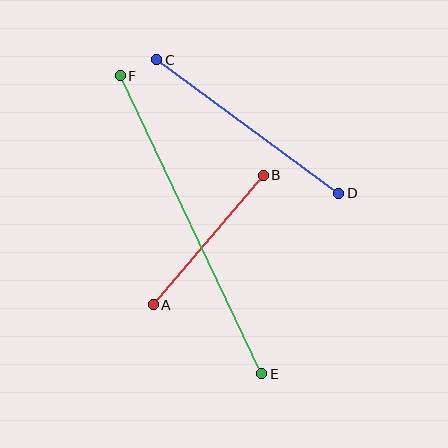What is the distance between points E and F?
The distance is approximately 330 pixels.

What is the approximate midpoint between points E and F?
The midpoint is at approximately (191, 225) pixels.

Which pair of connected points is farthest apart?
Points E and F are farthest apart.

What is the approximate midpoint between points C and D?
The midpoint is at approximately (248, 127) pixels.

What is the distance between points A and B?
The distance is approximately 169 pixels.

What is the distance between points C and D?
The distance is approximately 226 pixels.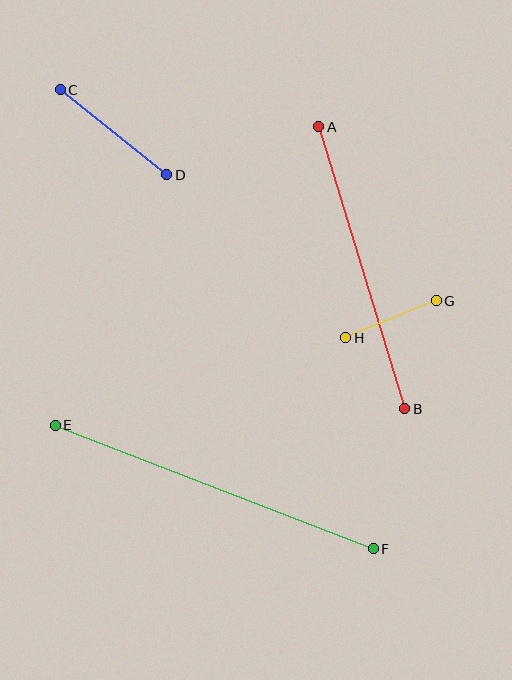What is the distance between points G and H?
The distance is approximately 98 pixels.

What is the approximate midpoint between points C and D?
The midpoint is at approximately (114, 132) pixels.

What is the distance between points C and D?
The distance is approximately 136 pixels.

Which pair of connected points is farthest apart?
Points E and F are farthest apart.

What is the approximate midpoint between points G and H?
The midpoint is at approximately (391, 319) pixels.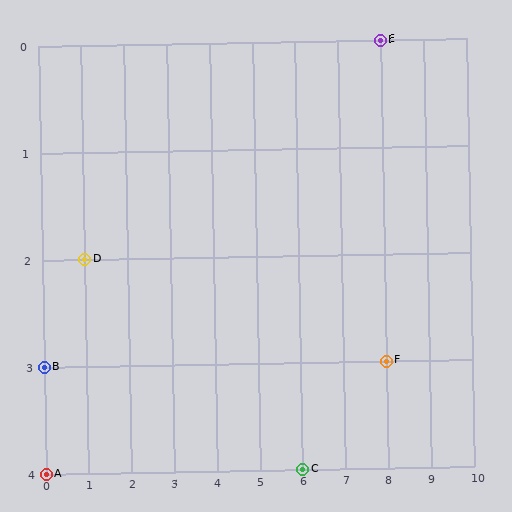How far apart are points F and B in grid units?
Points F and B are 8 columns apart.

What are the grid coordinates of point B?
Point B is at grid coordinates (0, 3).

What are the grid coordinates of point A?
Point A is at grid coordinates (0, 4).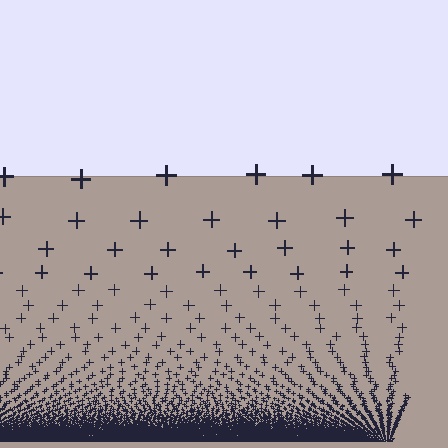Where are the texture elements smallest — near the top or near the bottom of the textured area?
Near the bottom.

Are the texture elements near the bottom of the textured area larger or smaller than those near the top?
Smaller. The gradient is inverted — elements near the bottom are smaller and denser.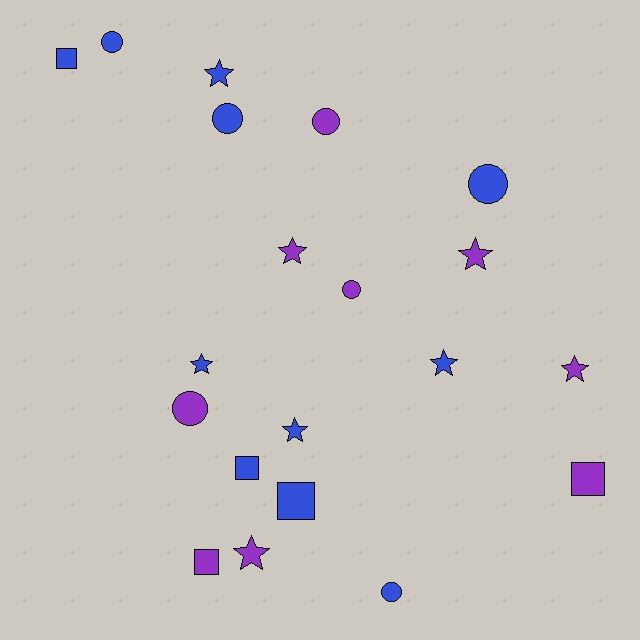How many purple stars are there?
There are 4 purple stars.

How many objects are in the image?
There are 20 objects.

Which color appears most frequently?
Blue, with 11 objects.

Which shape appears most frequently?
Star, with 8 objects.